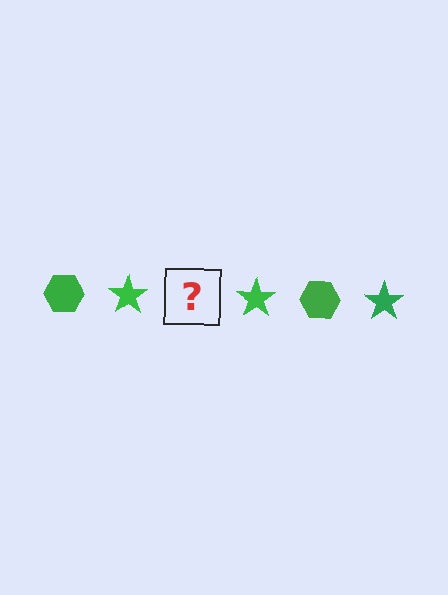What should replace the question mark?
The question mark should be replaced with a green hexagon.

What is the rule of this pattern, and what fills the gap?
The rule is that the pattern cycles through hexagon, star shapes in green. The gap should be filled with a green hexagon.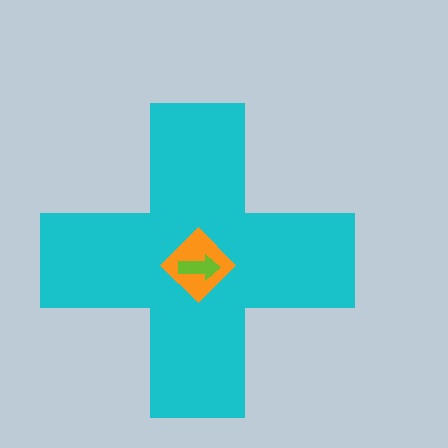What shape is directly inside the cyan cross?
The orange diamond.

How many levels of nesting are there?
3.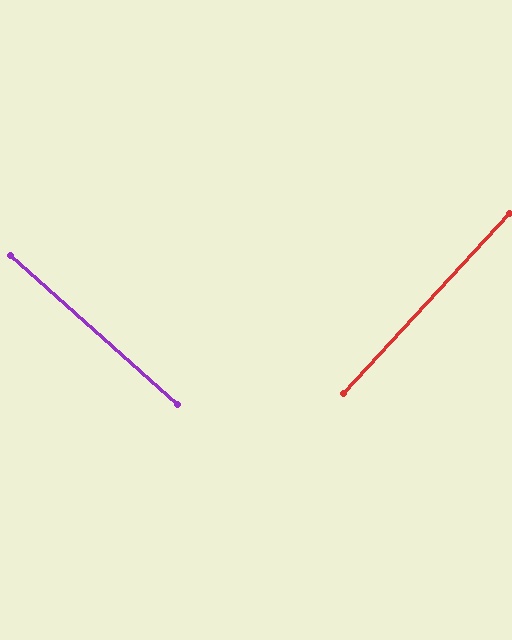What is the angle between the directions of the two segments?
Approximately 89 degrees.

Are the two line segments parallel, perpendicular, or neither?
Perpendicular — they meet at approximately 89°.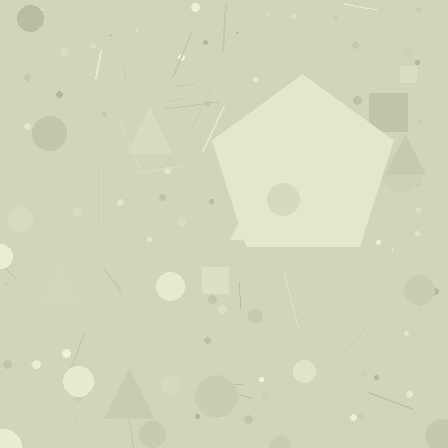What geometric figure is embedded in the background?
A pentagon is embedded in the background.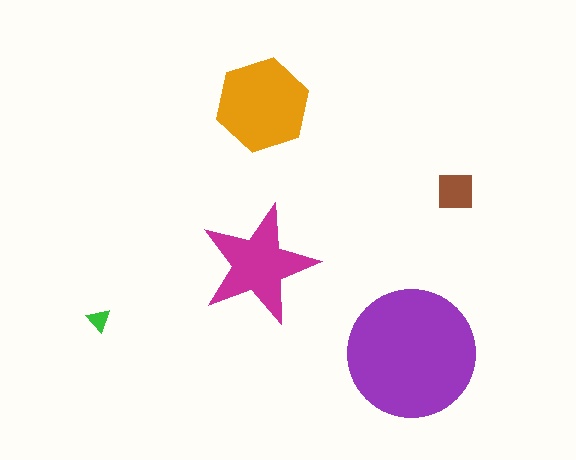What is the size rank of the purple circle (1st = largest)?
1st.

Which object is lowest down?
The purple circle is bottommost.